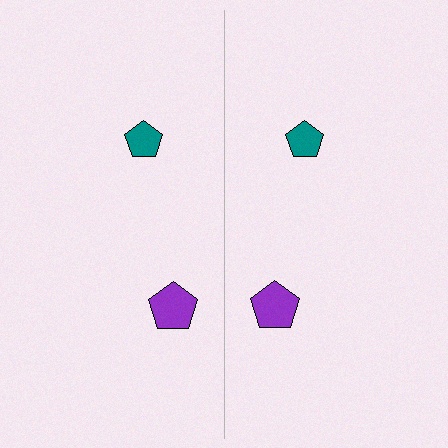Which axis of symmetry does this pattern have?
The pattern has a vertical axis of symmetry running through the center of the image.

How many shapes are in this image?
There are 4 shapes in this image.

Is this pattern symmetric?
Yes, this pattern has bilateral (reflection) symmetry.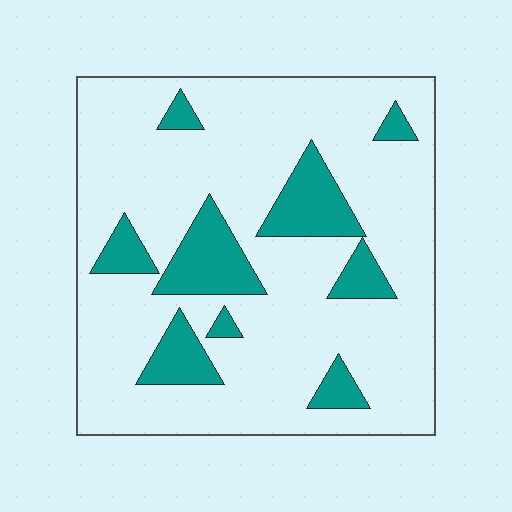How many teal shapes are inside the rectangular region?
9.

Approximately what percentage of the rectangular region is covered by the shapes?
Approximately 20%.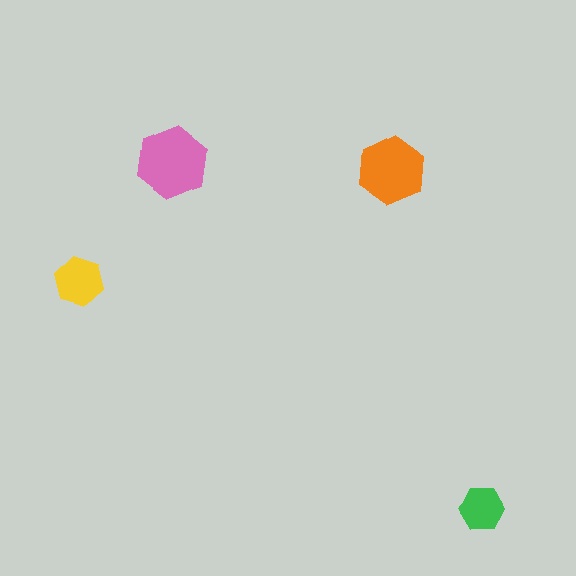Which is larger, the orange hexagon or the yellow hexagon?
The orange one.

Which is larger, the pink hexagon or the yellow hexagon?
The pink one.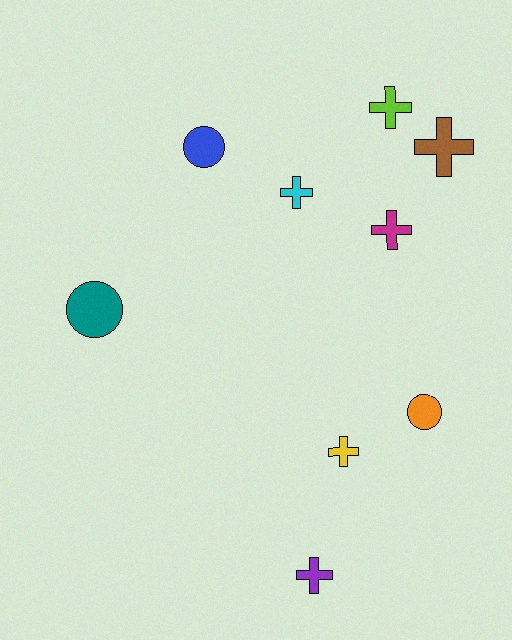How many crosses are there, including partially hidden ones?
There are 6 crosses.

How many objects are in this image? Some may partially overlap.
There are 9 objects.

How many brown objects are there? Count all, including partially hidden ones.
There is 1 brown object.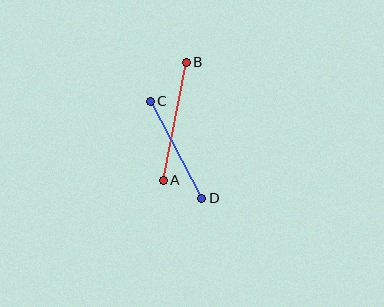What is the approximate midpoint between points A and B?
The midpoint is at approximately (175, 121) pixels.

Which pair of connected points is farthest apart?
Points A and B are farthest apart.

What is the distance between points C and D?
The distance is approximately 110 pixels.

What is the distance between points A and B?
The distance is approximately 120 pixels.